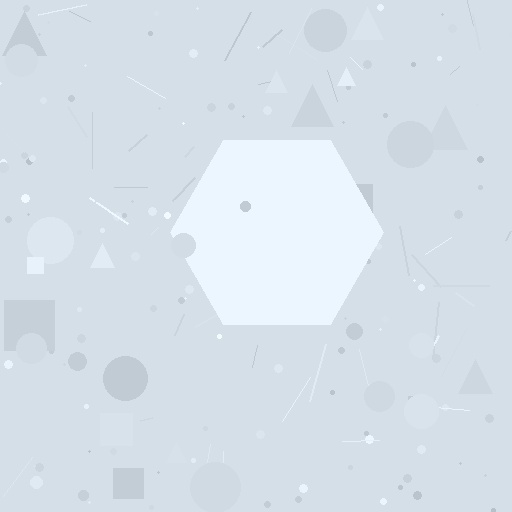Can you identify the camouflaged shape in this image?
The camouflaged shape is a hexagon.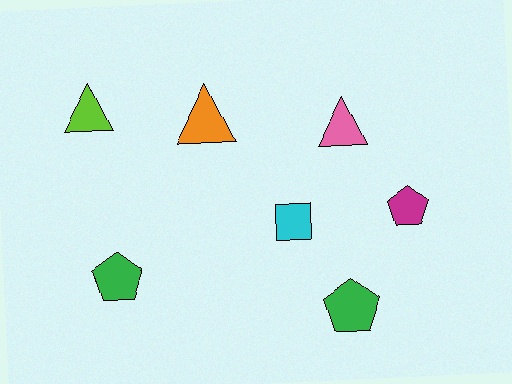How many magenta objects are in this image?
There is 1 magenta object.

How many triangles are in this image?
There are 3 triangles.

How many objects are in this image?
There are 7 objects.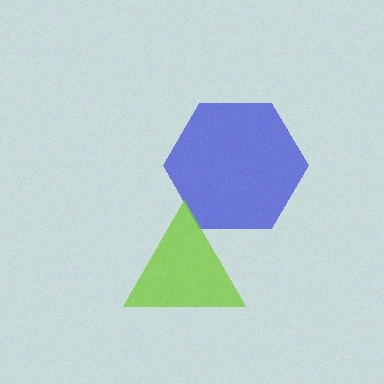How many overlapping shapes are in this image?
There are 2 overlapping shapes in the image.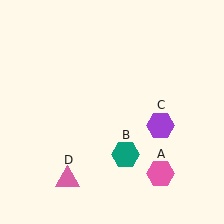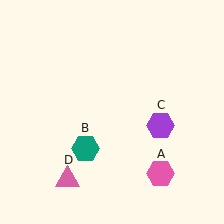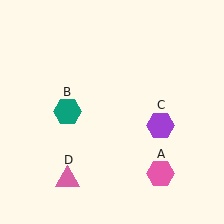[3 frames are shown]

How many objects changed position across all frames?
1 object changed position: teal hexagon (object B).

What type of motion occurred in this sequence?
The teal hexagon (object B) rotated clockwise around the center of the scene.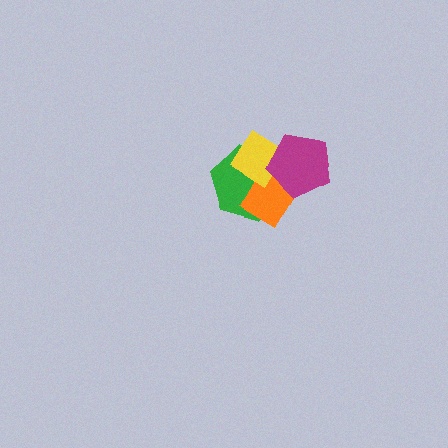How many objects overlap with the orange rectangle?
3 objects overlap with the orange rectangle.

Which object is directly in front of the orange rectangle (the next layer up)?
The yellow diamond is directly in front of the orange rectangle.